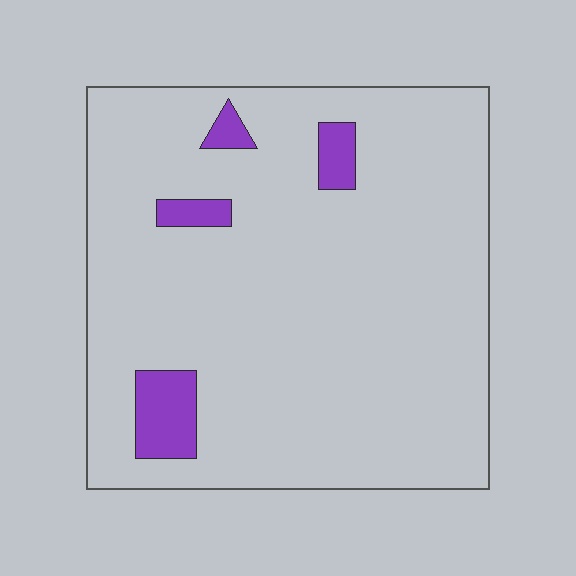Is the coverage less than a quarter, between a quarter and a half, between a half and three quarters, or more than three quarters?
Less than a quarter.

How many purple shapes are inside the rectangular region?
4.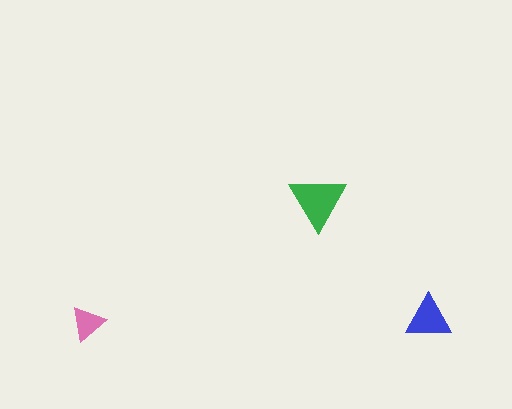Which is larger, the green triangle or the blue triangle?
The green one.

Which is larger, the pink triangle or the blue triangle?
The blue one.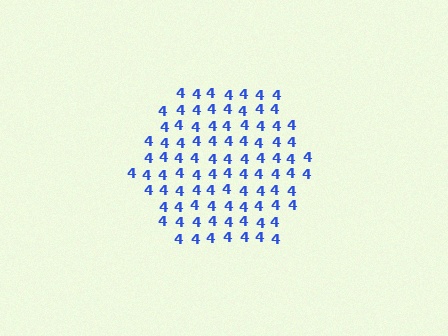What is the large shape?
The large shape is a hexagon.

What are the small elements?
The small elements are digit 4's.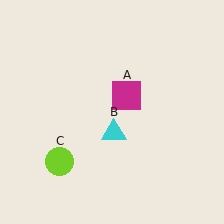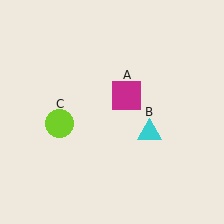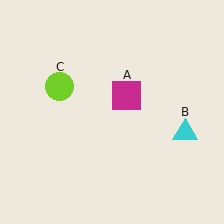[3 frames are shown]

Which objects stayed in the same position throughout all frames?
Magenta square (object A) remained stationary.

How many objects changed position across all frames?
2 objects changed position: cyan triangle (object B), lime circle (object C).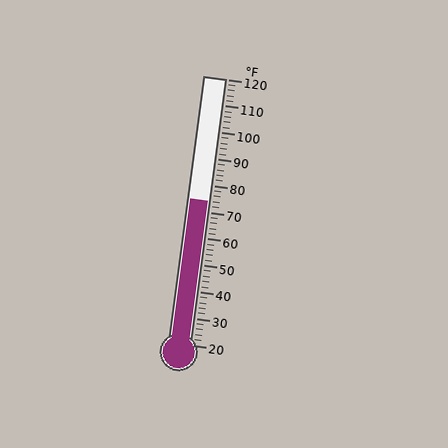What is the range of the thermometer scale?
The thermometer scale ranges from 20°F to 120°F.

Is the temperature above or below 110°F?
The temperature is below 110°F.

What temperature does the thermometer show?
The thermometer shows approximately 74°F.